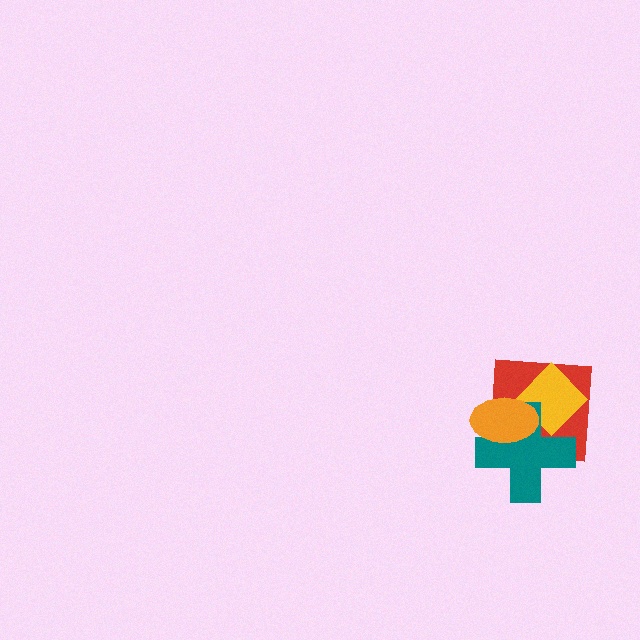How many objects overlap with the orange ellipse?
3 objects overlap with the orange ellipse.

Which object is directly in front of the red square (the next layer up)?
The yellow diamond is directly in front of the red square.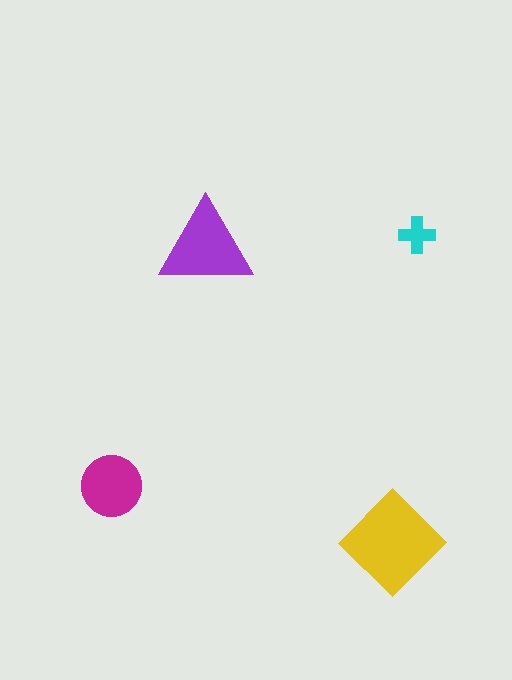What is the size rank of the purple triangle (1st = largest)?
2nd.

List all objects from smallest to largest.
The cyan cross, the magenta circle, the purple triangle, the yellow diamond.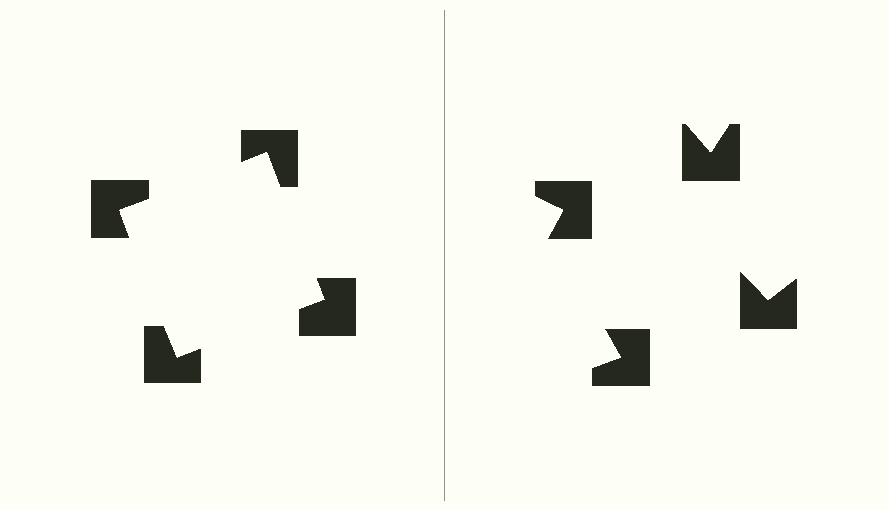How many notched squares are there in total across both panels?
8 — 4 on each side.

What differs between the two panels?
The notched squares are positioned identically on both sides; only the wedge orientations differ. On the left they align to a square; on the right they are misaligned.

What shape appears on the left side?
An illusory square.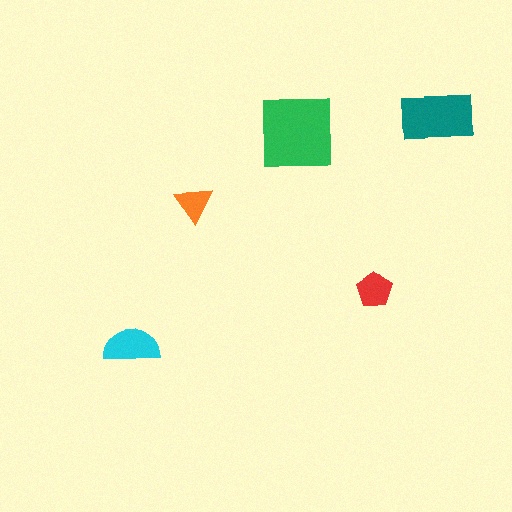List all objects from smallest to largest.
The orange triangle, the red pentagon, the cyan semicircle, the teal rectangle, the green square.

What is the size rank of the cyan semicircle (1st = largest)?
3rd.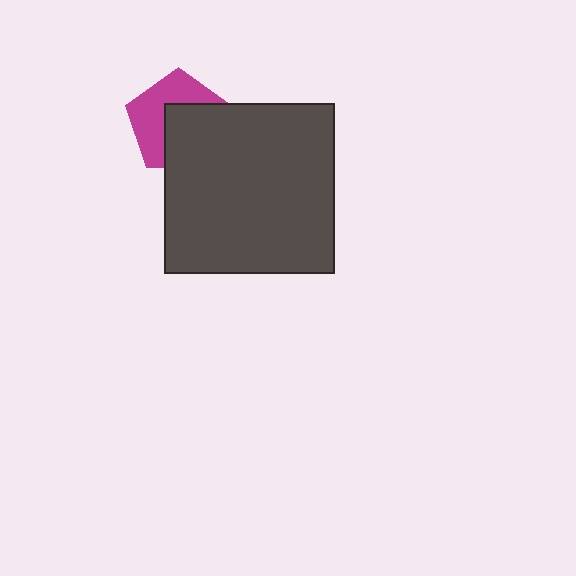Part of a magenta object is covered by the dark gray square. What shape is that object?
It is a pentagon.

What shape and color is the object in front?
The object in front is a dark gray square.